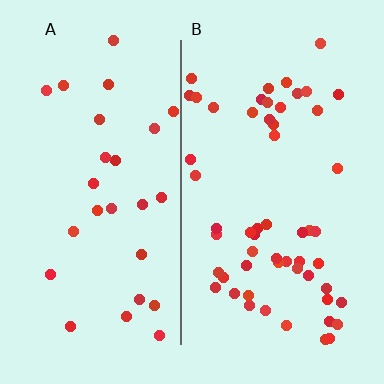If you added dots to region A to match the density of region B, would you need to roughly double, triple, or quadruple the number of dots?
Approximately double.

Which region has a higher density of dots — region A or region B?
B (the right).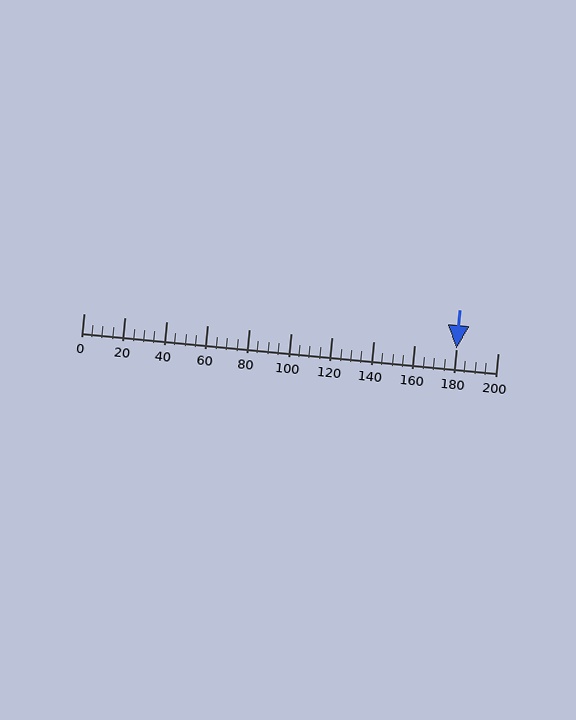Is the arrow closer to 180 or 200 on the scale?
The arrow is closer to 180.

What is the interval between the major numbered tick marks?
The major tick marks are spaced 20 units apart.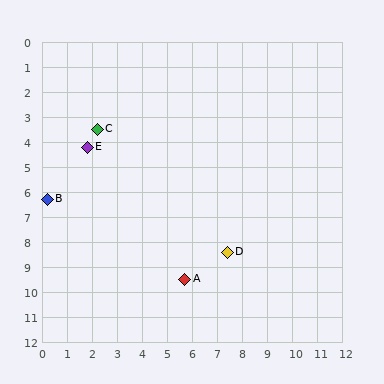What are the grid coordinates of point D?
Point D is at approximately (7.4, 8.4).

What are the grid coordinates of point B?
Point B is at approximately (0.2, 6.3).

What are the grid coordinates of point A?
Point A is at approximately (5.7, 9.5).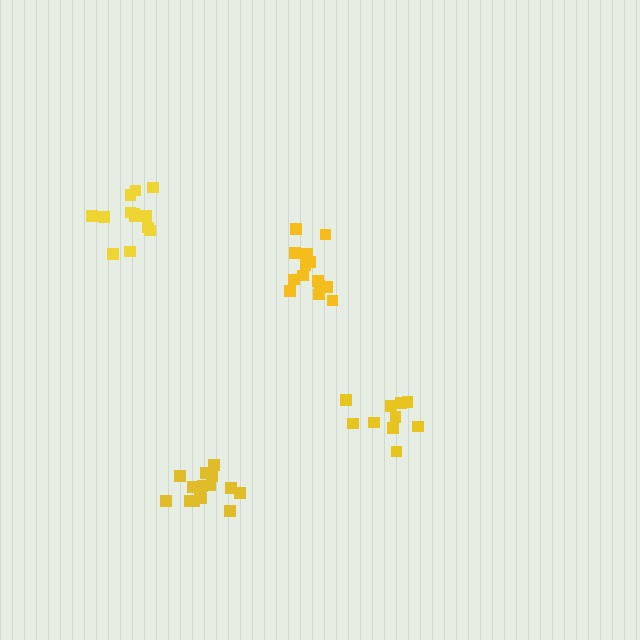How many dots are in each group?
Group 1: 14 dots, Group 2: 11 dots, Group 3: 13 dots, Group 4: 15 dots (53 total).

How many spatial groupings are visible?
There are 4 spatial groupings.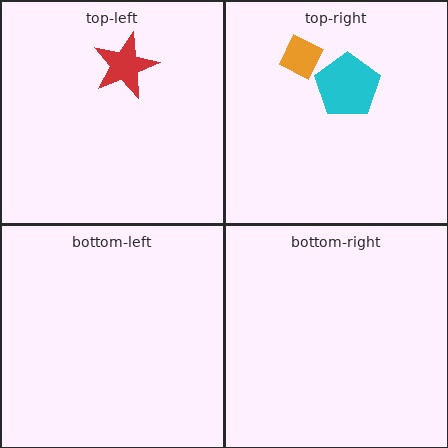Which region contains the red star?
The top-left region.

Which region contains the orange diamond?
The top-right region.